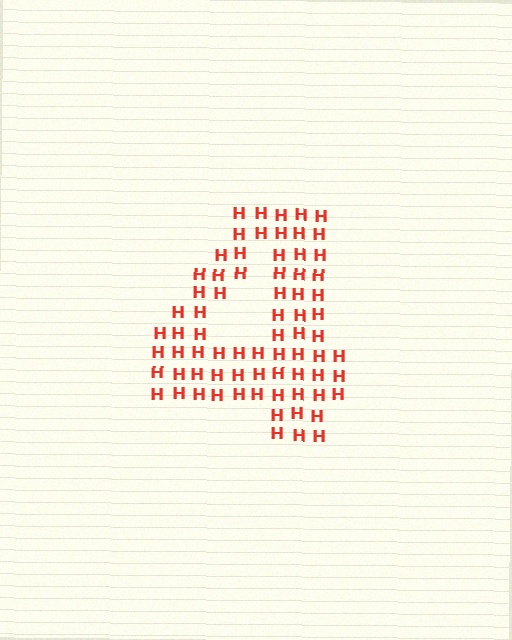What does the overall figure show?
The overall figure shows the digit 4.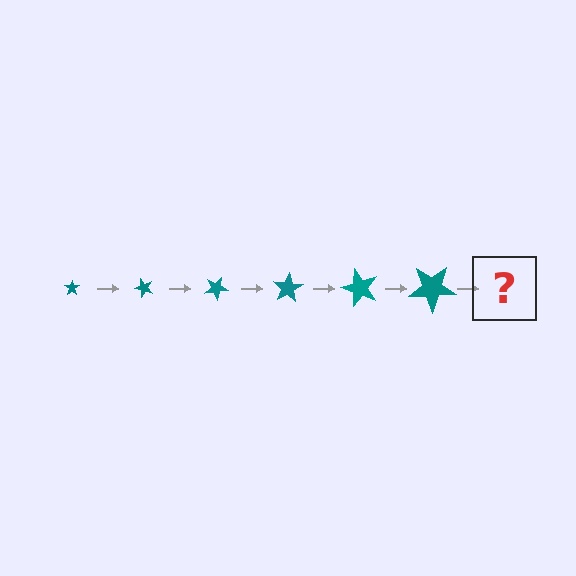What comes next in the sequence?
The next element should be a star, larger than the previous one and rotated 300 degrees from the start.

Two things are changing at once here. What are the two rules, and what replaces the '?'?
The two rules are that the star grows larger each step and it rotates 50 degrees each step. The '?' should be a star, larger than the previous one and rotated 300 degrees from the start.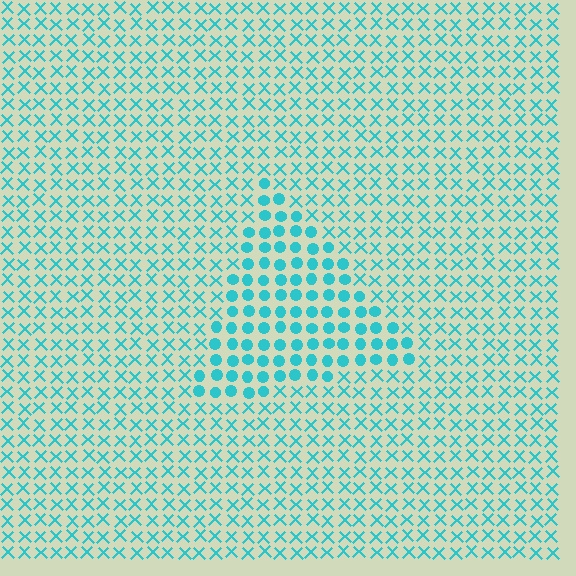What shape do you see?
I see a triangle.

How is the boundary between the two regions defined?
The boundary is defined by a change in element shape: circles inside vs. X marks outside. All elements share the same color and spacing.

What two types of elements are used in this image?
The image uses circles inside the triangle region and X marks outside it.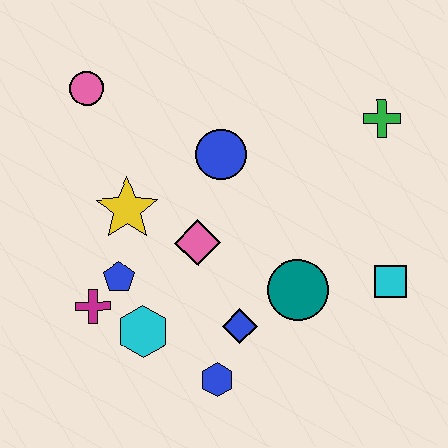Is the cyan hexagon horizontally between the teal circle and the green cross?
No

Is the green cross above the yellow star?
Yes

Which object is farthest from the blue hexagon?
The pink circle is farthest from the blue hexagon.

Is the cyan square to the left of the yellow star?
No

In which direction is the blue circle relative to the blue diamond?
The blue circle is above the blue diamond.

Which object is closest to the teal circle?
The blue diamond is closest to the teal circle.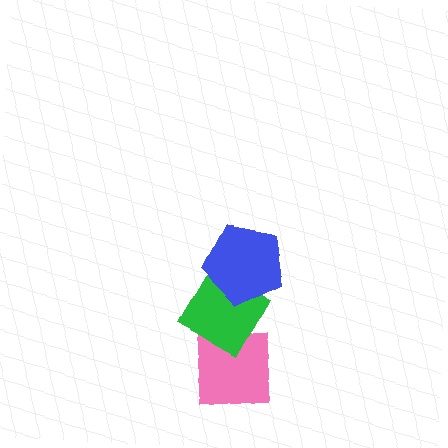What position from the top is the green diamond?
The green diamond is 2nd from the top.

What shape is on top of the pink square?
The green diamond is on top of the pink square.